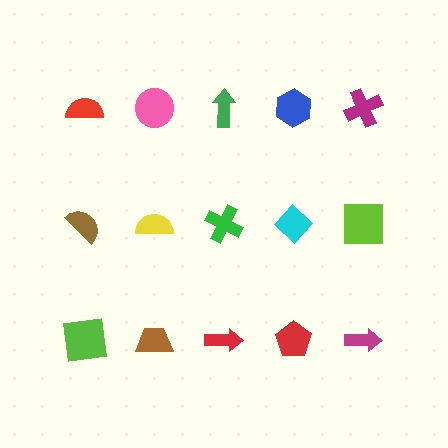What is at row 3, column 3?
A red arrow.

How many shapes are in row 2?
5 shapes.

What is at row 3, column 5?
A magenta arrow.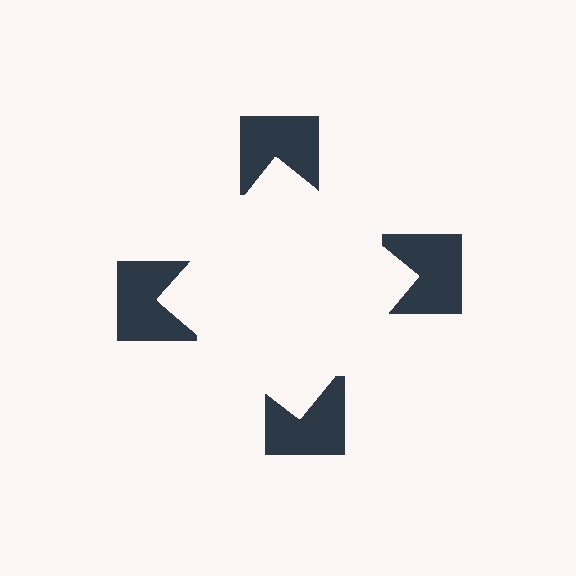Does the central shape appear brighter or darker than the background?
It typically appears slightly brighter than the background, even though no actual brightness change is drawn.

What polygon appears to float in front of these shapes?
An illusory square — its edges are inferred from the aligned wedge cuts in the notched squares, not physically drawn.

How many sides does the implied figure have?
4 sides.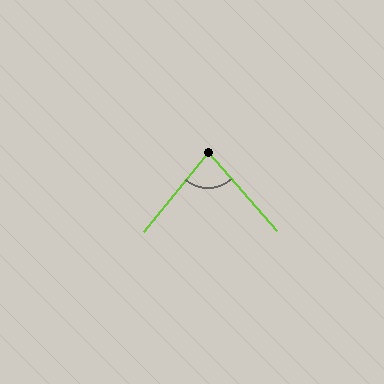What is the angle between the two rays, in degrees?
Approximately 80 degrees.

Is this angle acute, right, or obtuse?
It is acute.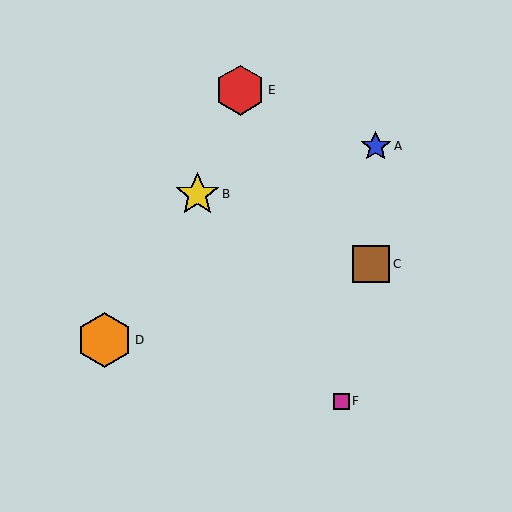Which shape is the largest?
The orange hexagon (labeled D) is the largest.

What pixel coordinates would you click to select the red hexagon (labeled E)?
Click at (240, 90) to select the red hexagon E.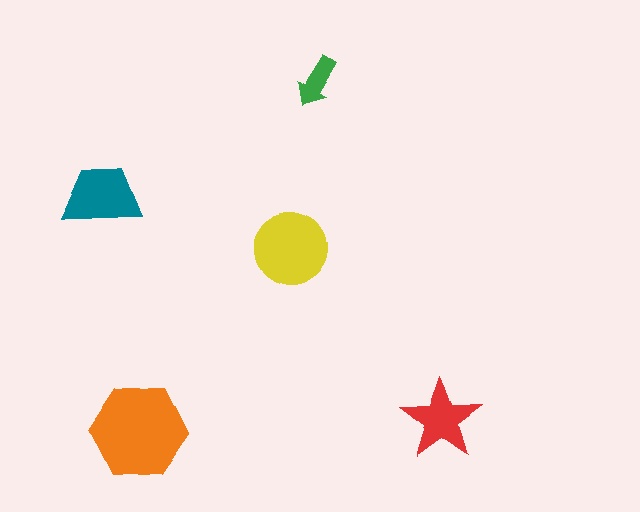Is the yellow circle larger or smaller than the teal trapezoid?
Larger.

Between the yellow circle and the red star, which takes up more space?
The yellow circle.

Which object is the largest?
The orange hexagon.